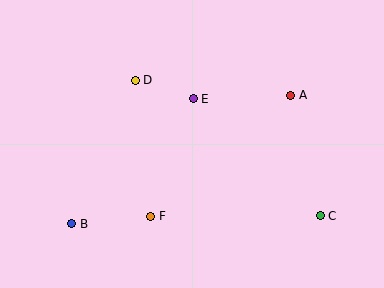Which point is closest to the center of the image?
Point E at (193, 99) is closest to the center.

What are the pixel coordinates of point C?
Point C is at (320, 216).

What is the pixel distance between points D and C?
The distance between D and C is 229 pixels.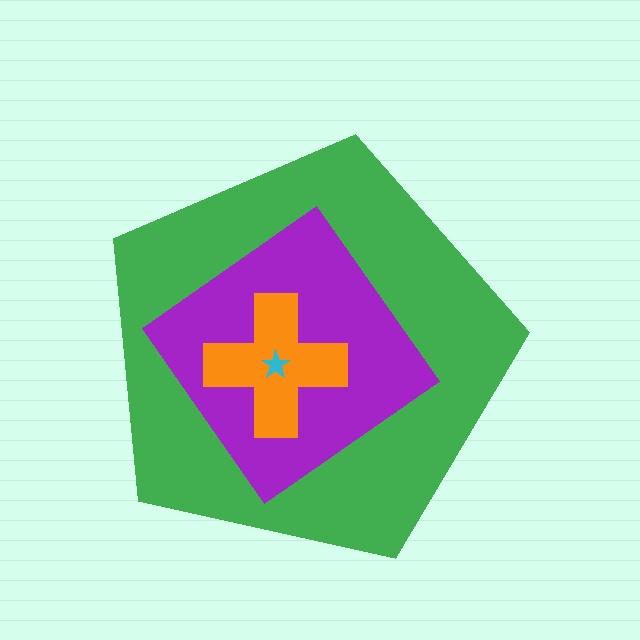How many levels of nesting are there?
4.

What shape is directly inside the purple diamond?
The orange cross.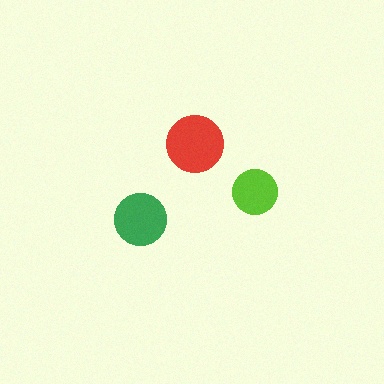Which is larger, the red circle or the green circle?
The red one.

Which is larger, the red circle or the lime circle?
The red one.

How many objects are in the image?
There are 3 objects in the image.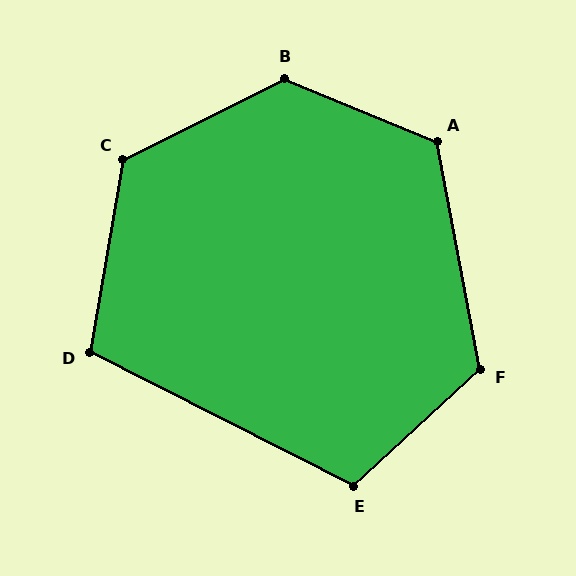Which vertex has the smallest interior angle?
D, at approximately 107 degrees.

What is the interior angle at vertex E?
Approximately 110 degrees (obtuse).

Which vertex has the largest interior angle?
B, at approximately 131 degrees.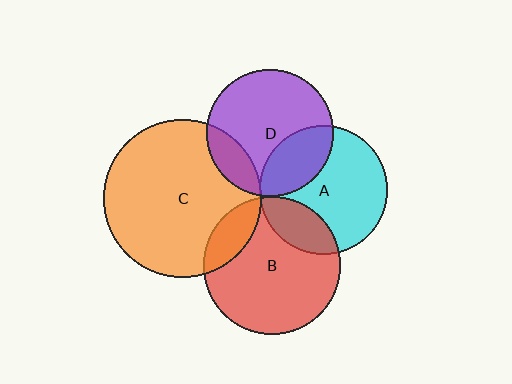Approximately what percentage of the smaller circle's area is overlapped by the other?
Approximately 20%.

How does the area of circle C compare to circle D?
Approximately 1.5 times.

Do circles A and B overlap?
Yes.